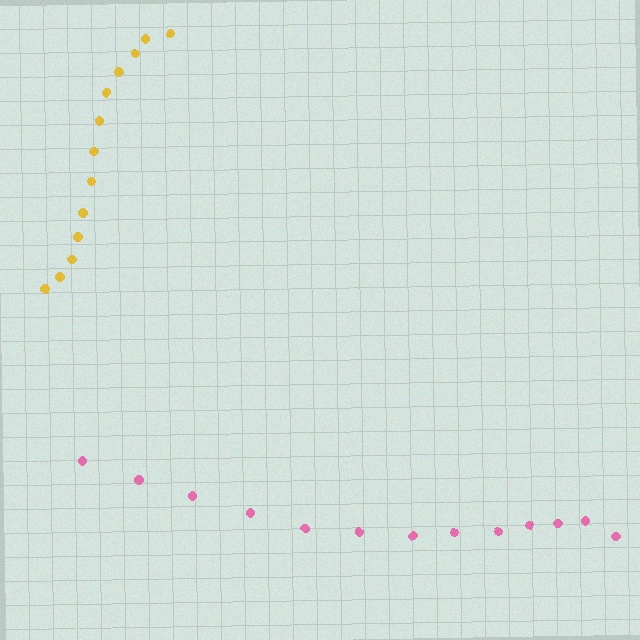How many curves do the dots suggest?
There are 2 distinct paths.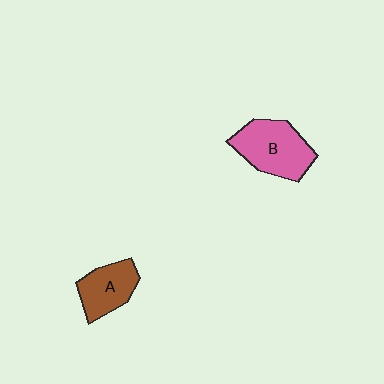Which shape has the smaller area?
Shape A (brown).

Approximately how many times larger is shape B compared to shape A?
Approximately 1.4 times.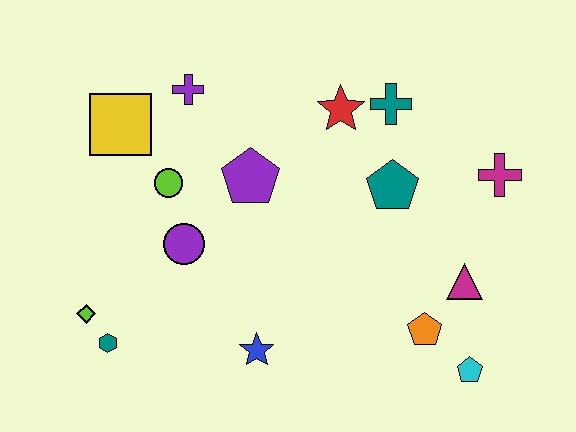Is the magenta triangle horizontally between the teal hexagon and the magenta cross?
Yes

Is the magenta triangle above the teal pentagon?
No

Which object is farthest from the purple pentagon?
The cyan pentagon is farthest from the purple pentagon.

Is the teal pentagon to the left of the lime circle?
No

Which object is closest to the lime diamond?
The teal hexagon is closest to the lime diamond.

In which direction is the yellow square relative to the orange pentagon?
The yellow square is to the left of the orange pentagon.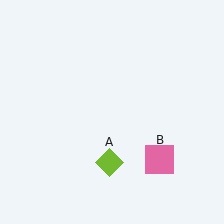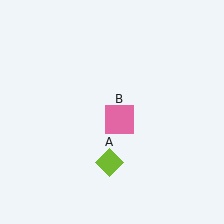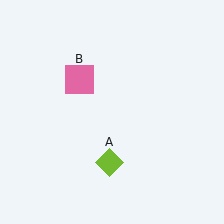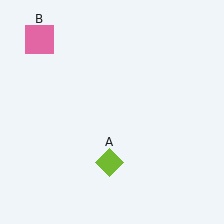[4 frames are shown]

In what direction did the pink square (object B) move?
The pink square (object B) moved up and to the left.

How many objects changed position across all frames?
1 object changed position: pink square (object B).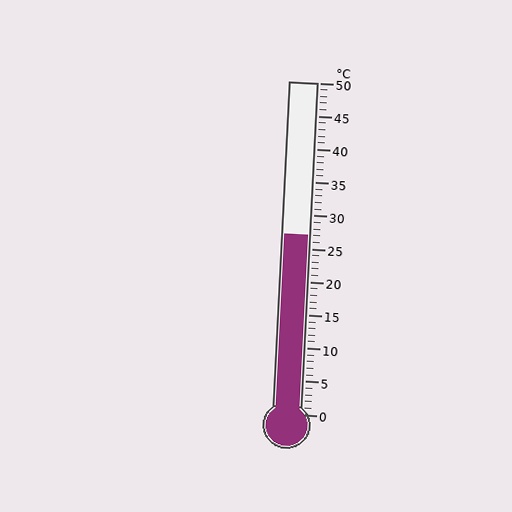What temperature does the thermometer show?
The thermometer shows approximately 27°C.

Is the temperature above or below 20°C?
The temperature is above 20°C.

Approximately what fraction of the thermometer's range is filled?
The thermometer is filled to approximately 55% of its range.